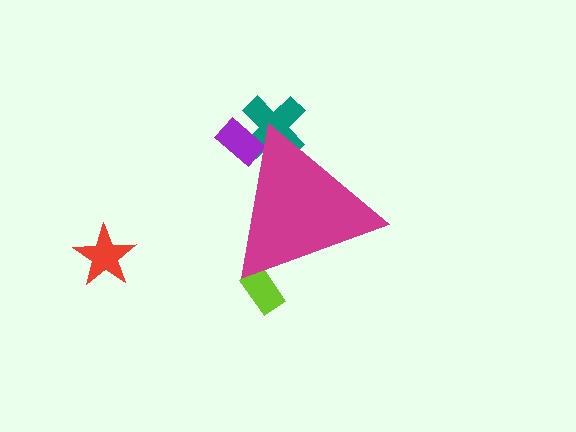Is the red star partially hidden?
No, the red star is fully visible.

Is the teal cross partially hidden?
Yes, the teal cross is partially hidden behind the magenta triangle.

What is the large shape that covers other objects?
A magenta triangle.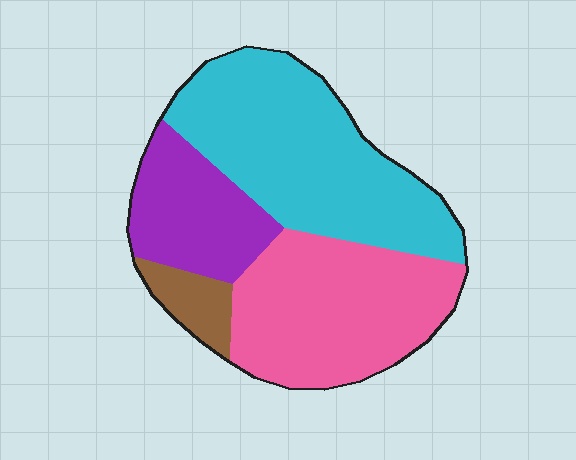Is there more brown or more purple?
Purple.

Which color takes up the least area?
Brown, at roughly 5%.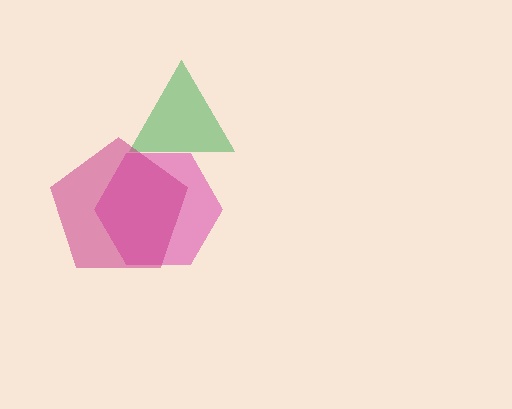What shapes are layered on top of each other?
The layered shapes are: a pink hexagon, a green triangle, a magenta pentagon.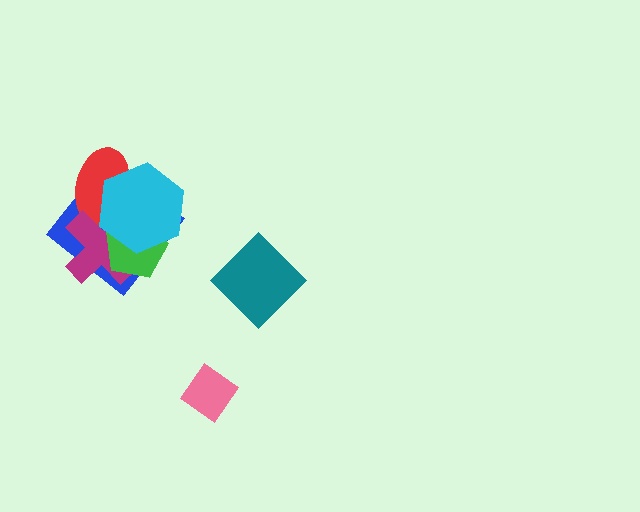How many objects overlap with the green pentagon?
3 objects overlap with the green pentagon.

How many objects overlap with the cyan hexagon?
4 objects overlap with the cyan hexagon.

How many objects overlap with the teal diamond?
0 objects overlap with the teal diamond.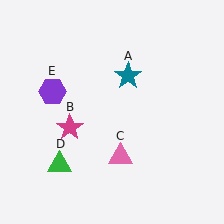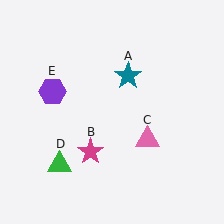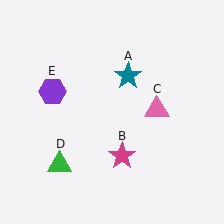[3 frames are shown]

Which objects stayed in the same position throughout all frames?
Teal star (object A) and green triangle (object D) and purple hexagon (object E) remained stationary.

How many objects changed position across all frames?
2 objects changed position: magenta star (object B), pink triangle (object C).